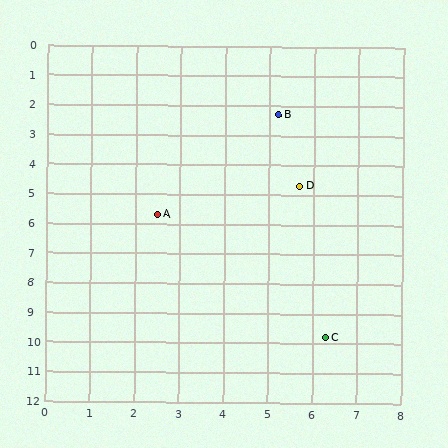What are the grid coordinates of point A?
Point A is at approximately (2.5, 5.7).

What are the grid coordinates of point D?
Point D is at approximately (5.7, 4.7).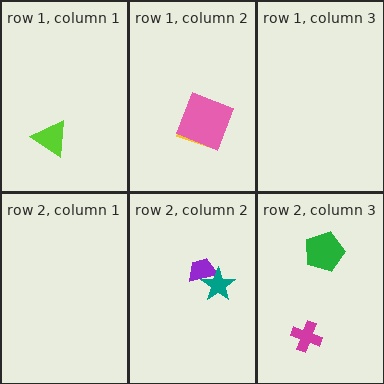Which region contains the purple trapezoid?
The row 2, column 2 region.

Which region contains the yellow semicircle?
The row 1, column 2 region.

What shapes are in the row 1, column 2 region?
The yellow semicircle, the pink square.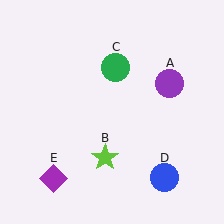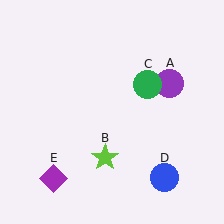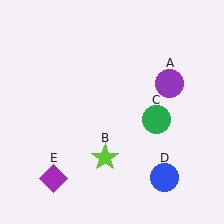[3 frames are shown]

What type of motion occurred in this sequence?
The green circle (object C) rotated clockwise around the center of the scene.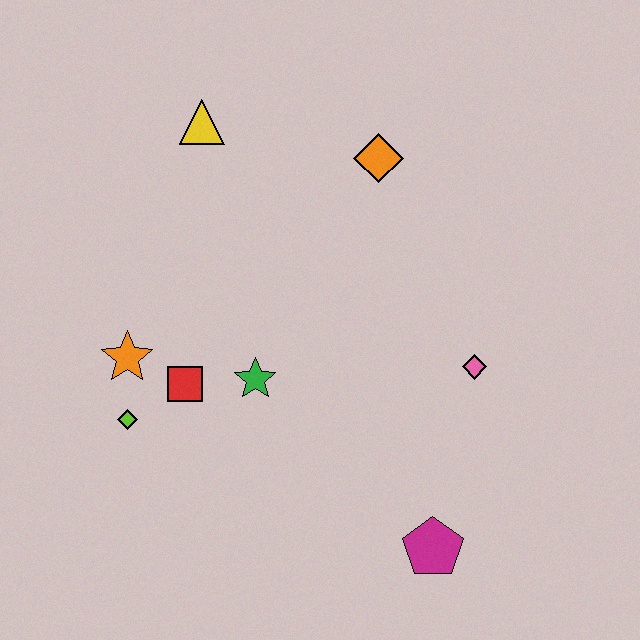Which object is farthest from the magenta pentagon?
The yellow triangle is farthest from the magenta pentagon.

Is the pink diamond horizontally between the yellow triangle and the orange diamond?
No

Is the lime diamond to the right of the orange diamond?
No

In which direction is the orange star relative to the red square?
The orange star is to the left of the red square.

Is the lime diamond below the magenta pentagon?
No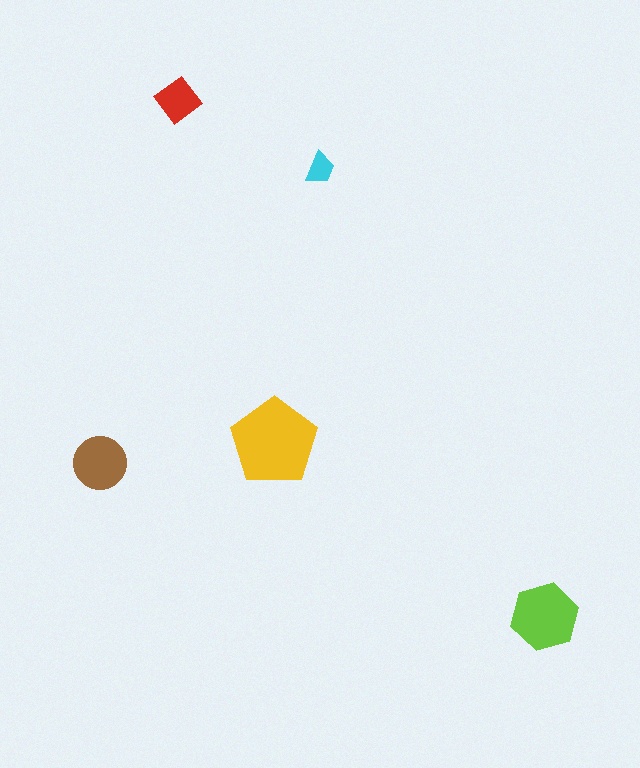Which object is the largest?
The yellow pentagon.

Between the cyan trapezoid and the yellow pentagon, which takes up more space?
The yellow pentagon.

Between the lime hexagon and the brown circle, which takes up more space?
The lime hexagon.